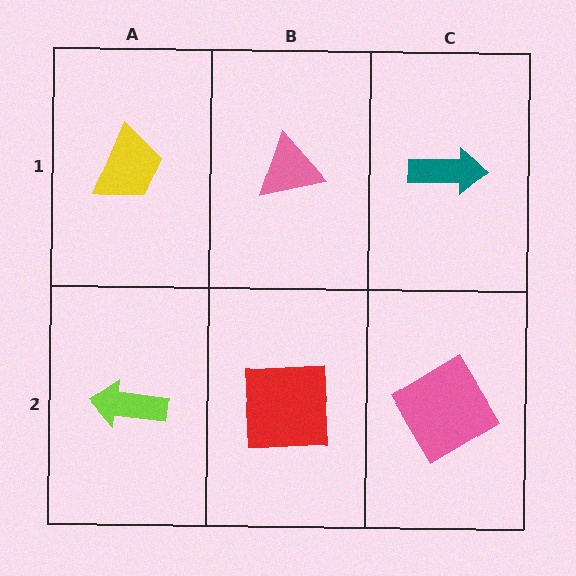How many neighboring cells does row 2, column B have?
3.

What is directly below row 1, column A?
A lime arrow.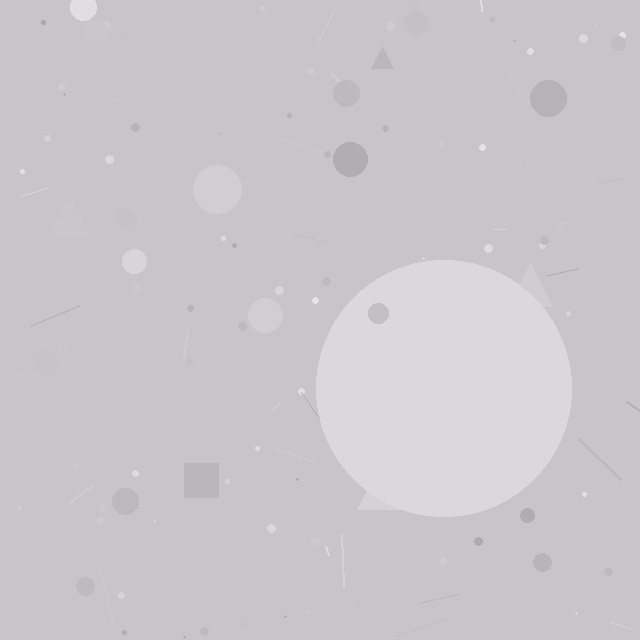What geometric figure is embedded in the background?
A circle is embedded in the background.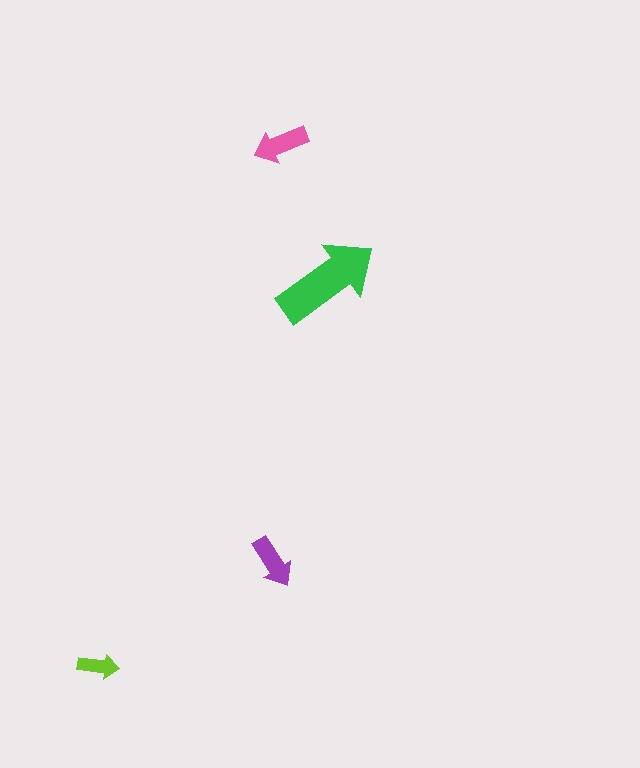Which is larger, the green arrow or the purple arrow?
The green one.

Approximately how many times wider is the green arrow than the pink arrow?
About 2 times wider.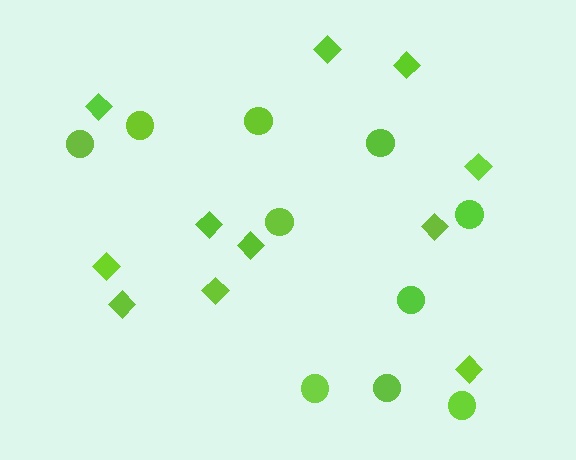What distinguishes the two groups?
There are 2 groups: one group of diamonds (11) and one group of circles (10).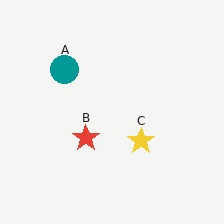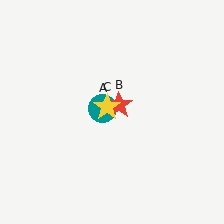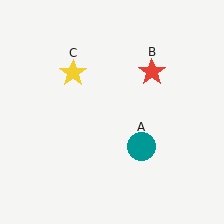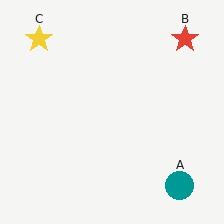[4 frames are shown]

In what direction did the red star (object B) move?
The red star (object B) moved up and to the right.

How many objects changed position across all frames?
3 objects changed position: teal circle (object A), red star (object B), yellow star (object C).